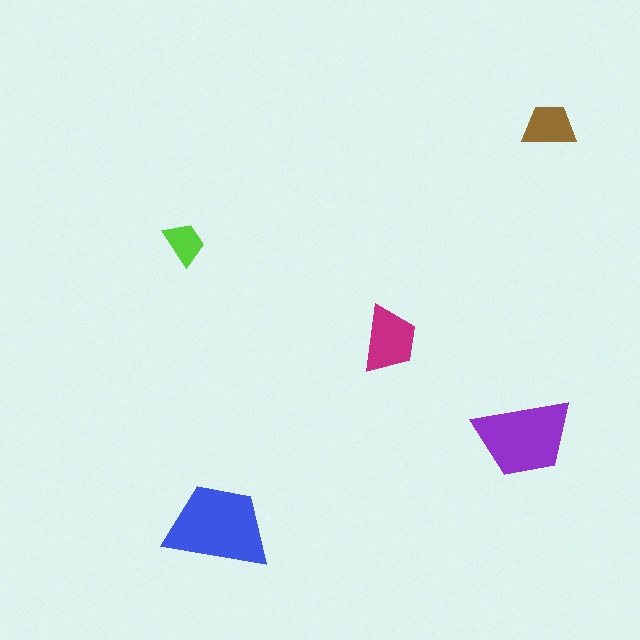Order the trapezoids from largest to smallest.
the blue one, the purple one, the magenta one, the brown one, the lime one.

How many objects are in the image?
There are 5 objects in the image.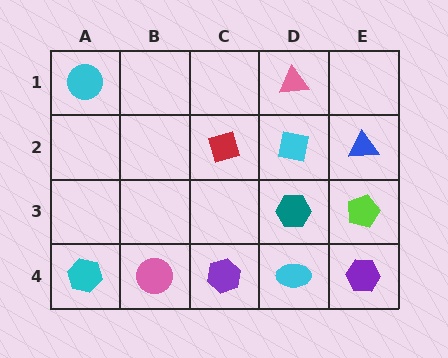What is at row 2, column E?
A blue triangle.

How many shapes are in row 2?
3 shapes.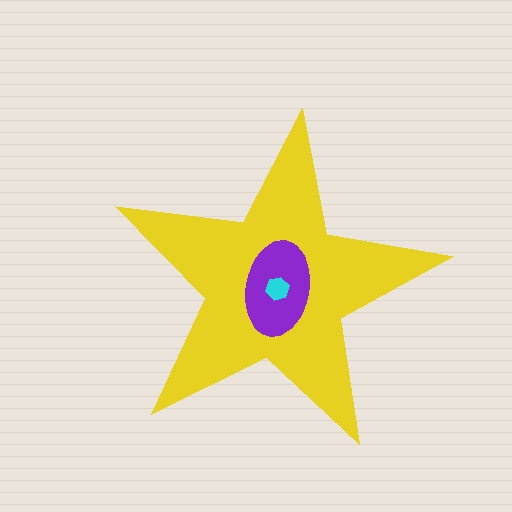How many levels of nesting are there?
3.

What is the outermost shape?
The yellow star.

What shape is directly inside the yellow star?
The purple ellipse.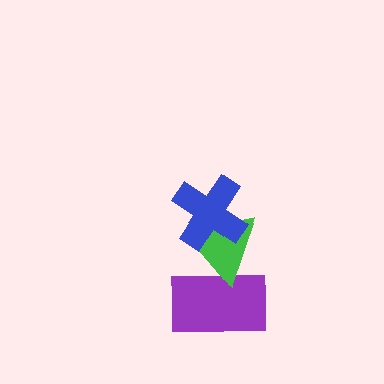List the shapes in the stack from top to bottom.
From top to bottom: the blue cross, the green triangle, the purple rectangle.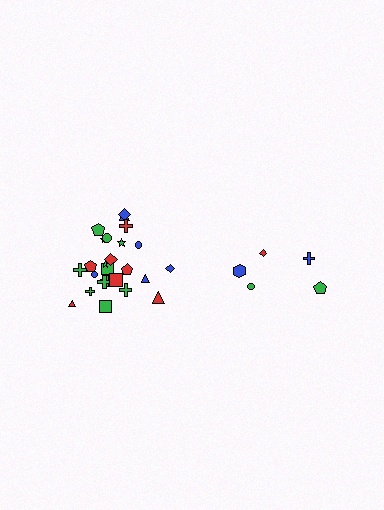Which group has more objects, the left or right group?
The left group.